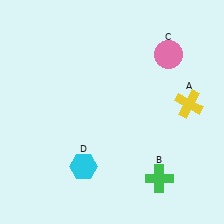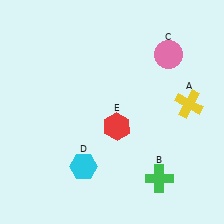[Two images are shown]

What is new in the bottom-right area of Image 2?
A red hexagon (E) was added in the bottom-right area of Image 2.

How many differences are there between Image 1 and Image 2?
There is 1 difference between the two images.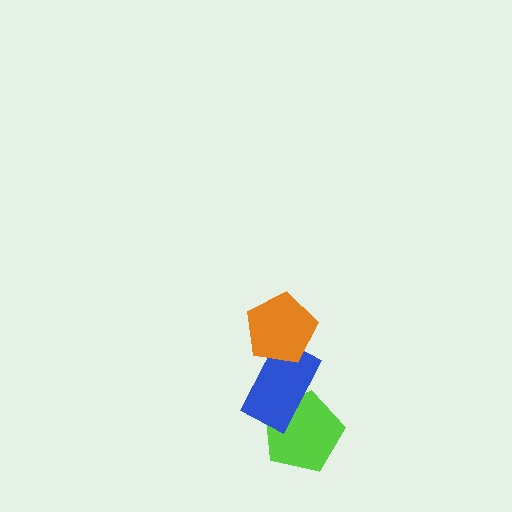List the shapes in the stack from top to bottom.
From top to bottom: the orange pentagon, the blue rectangle, the lime pentagon.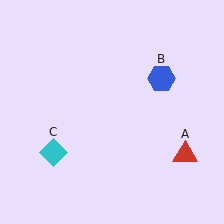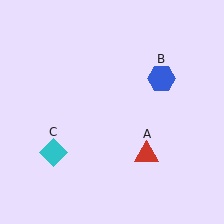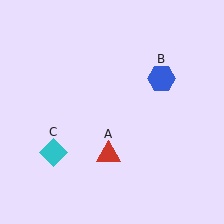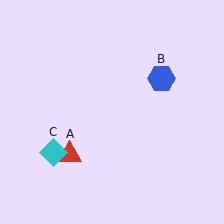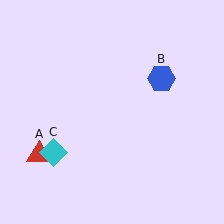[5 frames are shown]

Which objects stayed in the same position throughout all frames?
Blue hexagon (object B) and cyan diamond (object C) remained stationary.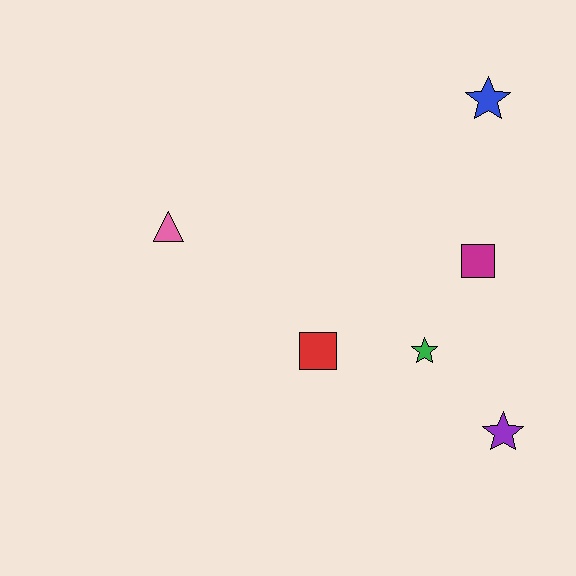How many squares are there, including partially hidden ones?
There are 2 squares.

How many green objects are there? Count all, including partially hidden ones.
There is 1 green object.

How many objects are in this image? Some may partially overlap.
There are 6 objects.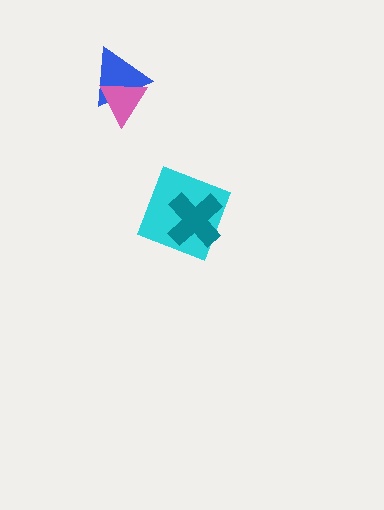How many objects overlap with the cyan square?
1 object overlaps with the cyan square.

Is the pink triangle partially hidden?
No, no other shape covers it.